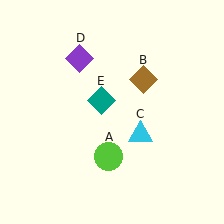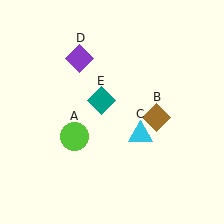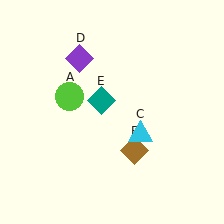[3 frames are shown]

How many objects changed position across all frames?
2 objects changed position: lime circle (object A), brown diamond (object B).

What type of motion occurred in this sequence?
The lime circle (object A), brown diamond (object B) rotated clockwise around the center of the scene.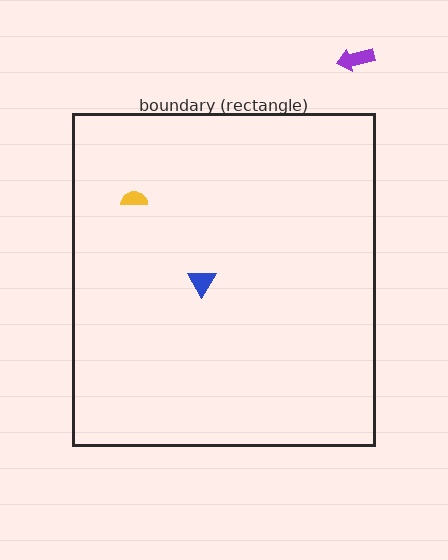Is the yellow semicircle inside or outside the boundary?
Inside.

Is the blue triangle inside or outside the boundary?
Inside.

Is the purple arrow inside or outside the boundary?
Outside.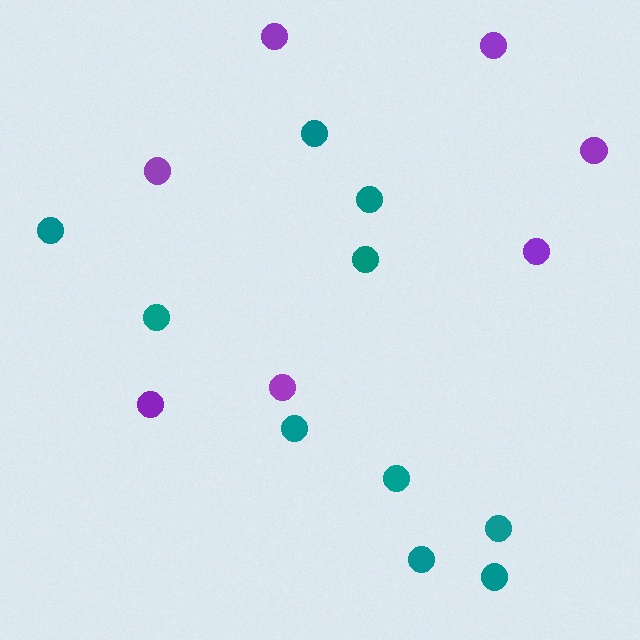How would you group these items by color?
There are 2 groups: one group of purple circles (7) and one group of teal circles (10).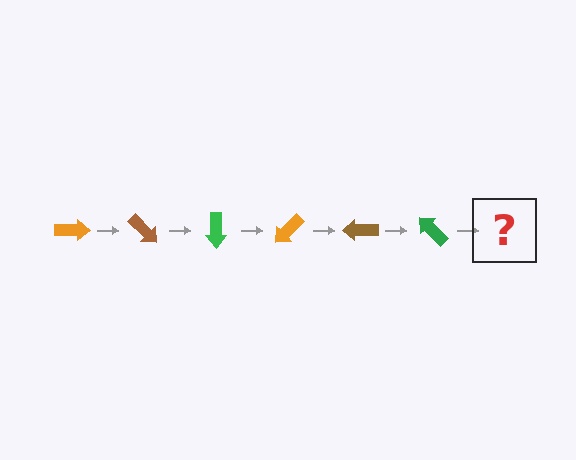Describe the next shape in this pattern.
It should be an orange arrow, rotated 270 degrees from the start.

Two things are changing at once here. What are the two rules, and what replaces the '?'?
The two rules are that it rotates 45 degrees each step and the color cycles through orange, brown, and green. The '?' should be an orange arrow, rotated 270 degrees from the start.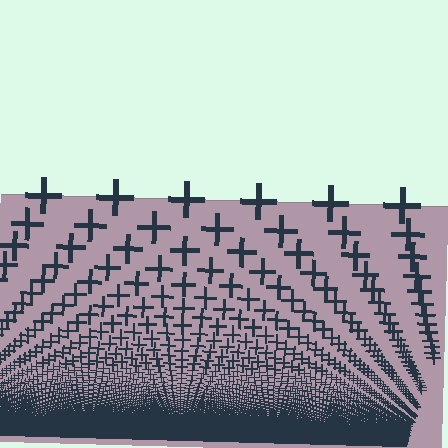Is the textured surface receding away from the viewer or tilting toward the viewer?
The surface appears to tilt toward the viewer. Texture elements get larger and sparser toward the top.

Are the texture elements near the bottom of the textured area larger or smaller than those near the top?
Smaller. The gradient is inverted — elements near the bottom are smaller and denser.